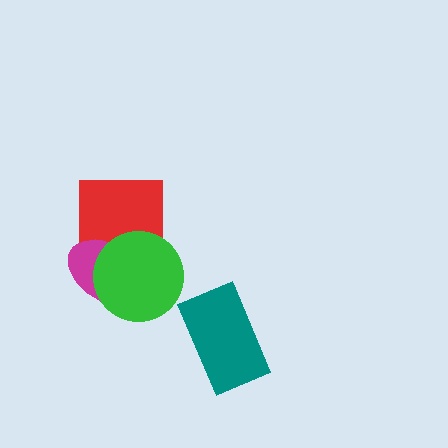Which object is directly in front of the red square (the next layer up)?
The magenta ellipse is directly in front of the red square.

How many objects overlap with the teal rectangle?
0 objects overlap with the teal rectangle.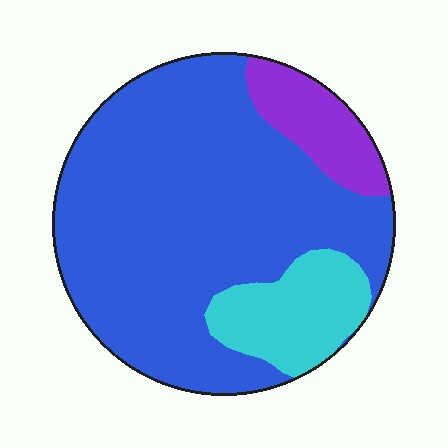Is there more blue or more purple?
Blue.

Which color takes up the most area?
Blue, at roughly 75%.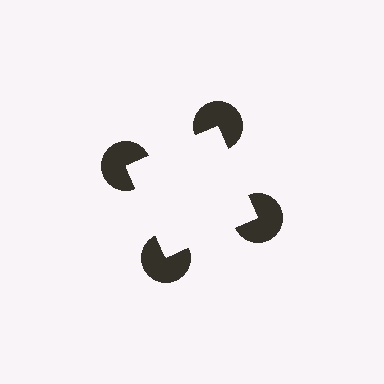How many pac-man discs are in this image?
There are 4 — one at each vertex of the illusory square.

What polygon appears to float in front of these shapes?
An illusory square — its edges are inferred from the aligned wedge cuts in the pac-man discs, not physically drawn.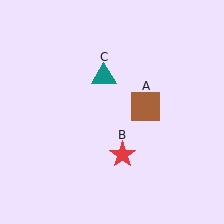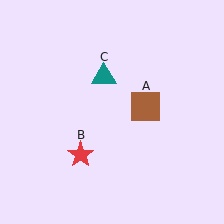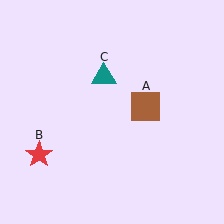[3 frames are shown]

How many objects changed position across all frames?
1 object changed position: red star (object B).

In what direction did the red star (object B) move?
The red star (object B) moved left.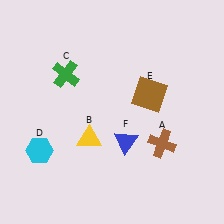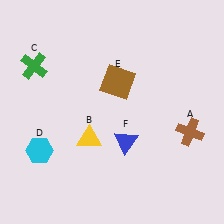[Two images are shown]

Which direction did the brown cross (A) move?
The brown cross (A) moved right.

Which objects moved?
The objects that moved are: the brown cross (A), the green cross (C), the brown square (E).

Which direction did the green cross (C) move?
The green cross (C) moved left.